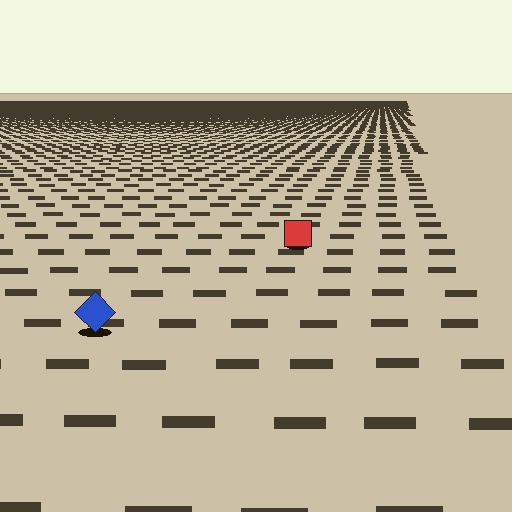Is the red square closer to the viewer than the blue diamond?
No. The blue diamond is closer — you can tell from the texture gradient: the ground texture is coarser near it.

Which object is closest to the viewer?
The blue diamond is closest. The texture marks near it are larger and more spread out.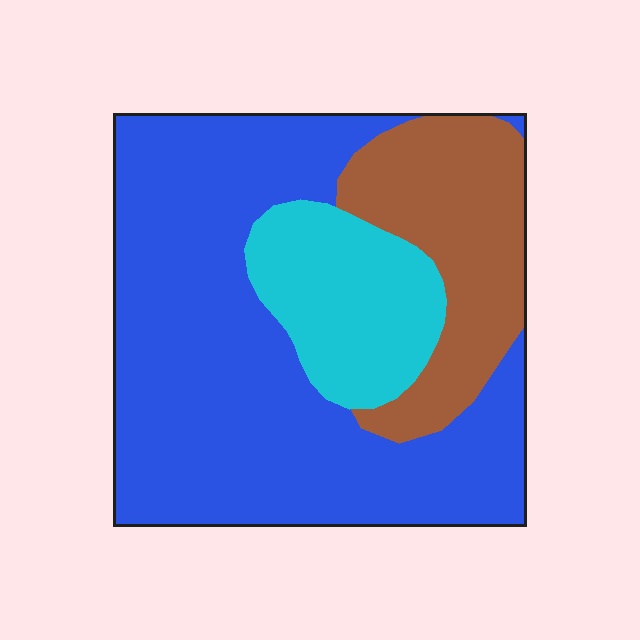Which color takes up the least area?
Cyan, at roughly 15%.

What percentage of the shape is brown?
Brown takes up about one fifth (1/5) of the shape.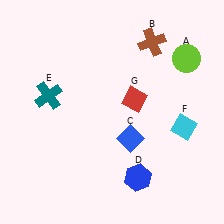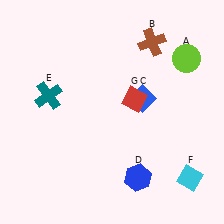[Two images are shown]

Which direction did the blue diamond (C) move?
The blue diamond (C) moved up.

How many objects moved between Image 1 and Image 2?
2 objects moved between the two images.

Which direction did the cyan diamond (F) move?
The cyan diamond (F) moved down.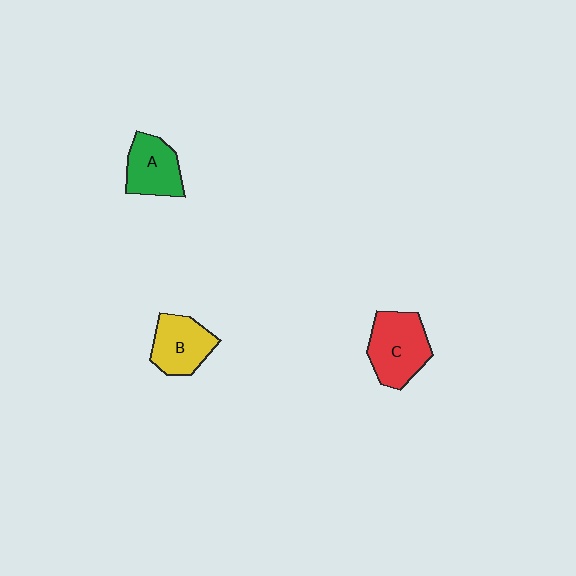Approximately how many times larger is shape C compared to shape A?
Approximately 1.3 times.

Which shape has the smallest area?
Shape A (green).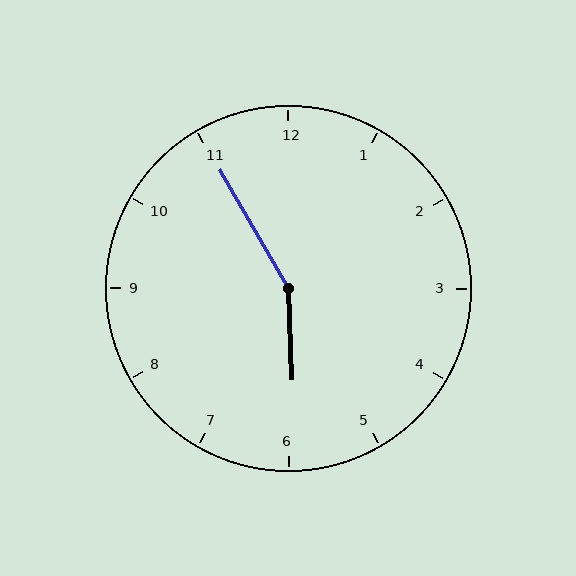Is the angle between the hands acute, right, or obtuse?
It is obtuse.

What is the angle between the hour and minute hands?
Approximately 152 degrees.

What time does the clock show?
5:55.